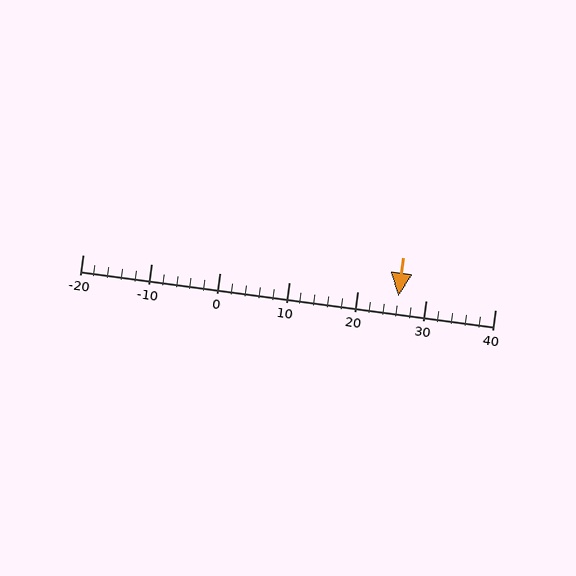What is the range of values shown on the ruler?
The ruler shows values from -20 to 40.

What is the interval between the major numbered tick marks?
The major tick marks are spaced 10 units apart.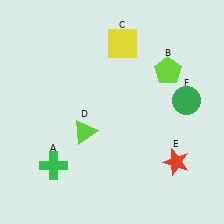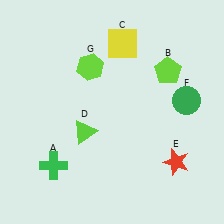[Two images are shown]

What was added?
A lime hexagon (G) was added in Image 2.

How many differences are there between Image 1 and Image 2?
There is 1 difference between the two images.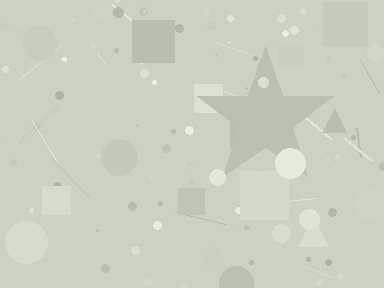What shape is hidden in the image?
A star is hidden in the image.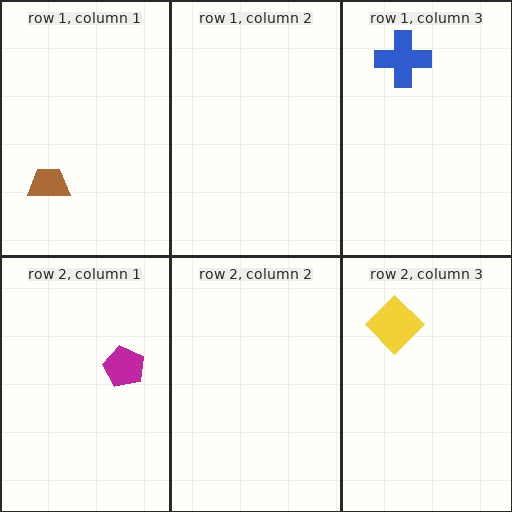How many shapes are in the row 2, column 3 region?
1.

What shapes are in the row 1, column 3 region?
The blue cross.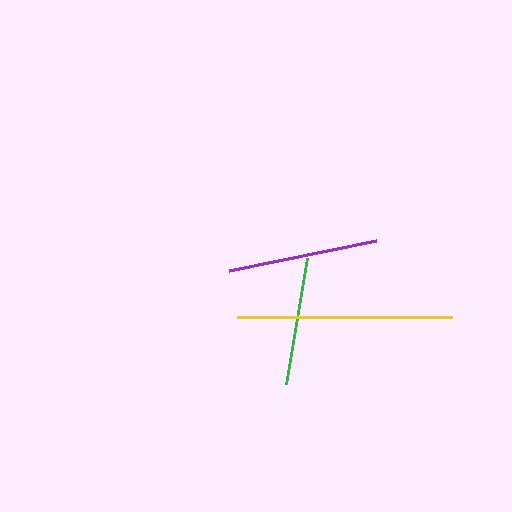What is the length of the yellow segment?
The yellow segment is approximately 215 pixels long.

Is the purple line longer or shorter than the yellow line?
The yellow line is longer than the purple line.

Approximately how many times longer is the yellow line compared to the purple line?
The yellow line is approximately 1.4 times the length of the purple line.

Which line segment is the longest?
The yellow line is the longest at approximately 215 pixels.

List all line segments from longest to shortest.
From longest to shortest: yellow, purple, green.